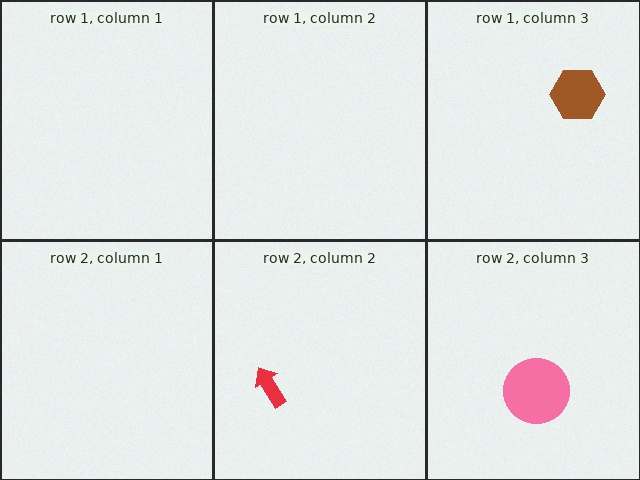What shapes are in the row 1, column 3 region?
The brown hexagon.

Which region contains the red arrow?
The row 2, column 2 region.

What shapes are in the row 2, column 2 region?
The red arrow.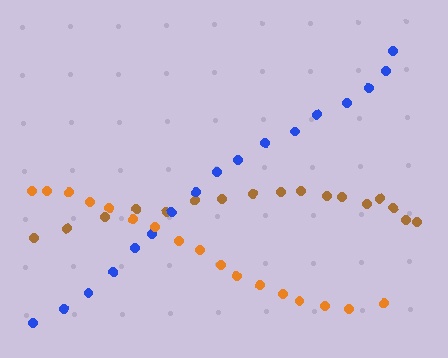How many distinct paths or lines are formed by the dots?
There are 3 distinct paths.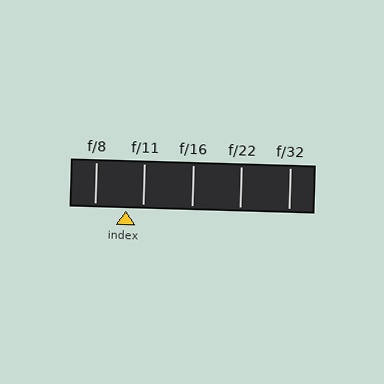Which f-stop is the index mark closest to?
The index mark is closest to f/11.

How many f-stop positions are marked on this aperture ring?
There are 5 f-stop positions marked.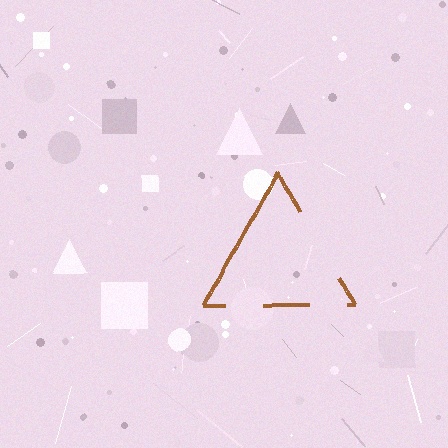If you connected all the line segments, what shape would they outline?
They would outline a triangle.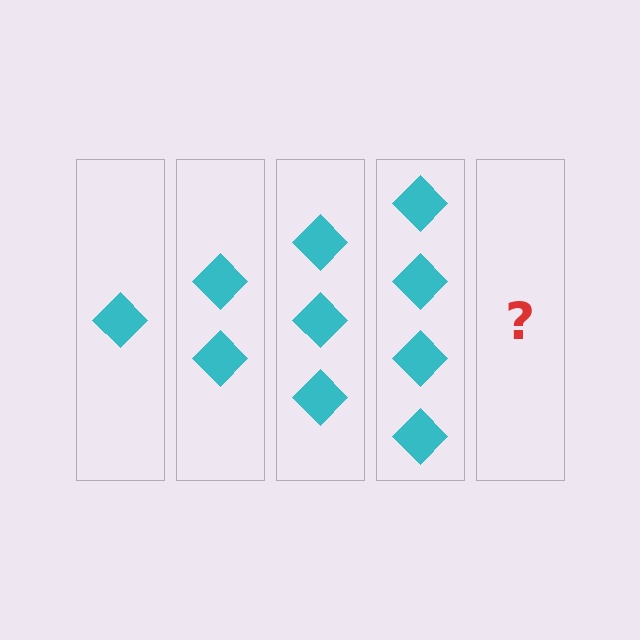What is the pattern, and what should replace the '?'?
The pattern is that each step adds one more diamond. The '?' should be 5 diamonds.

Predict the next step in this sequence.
The next step is 5 diamonds.